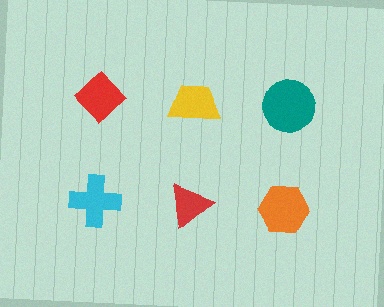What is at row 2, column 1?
A cyan cross.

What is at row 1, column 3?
A teal circle.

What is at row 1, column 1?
A red diamond.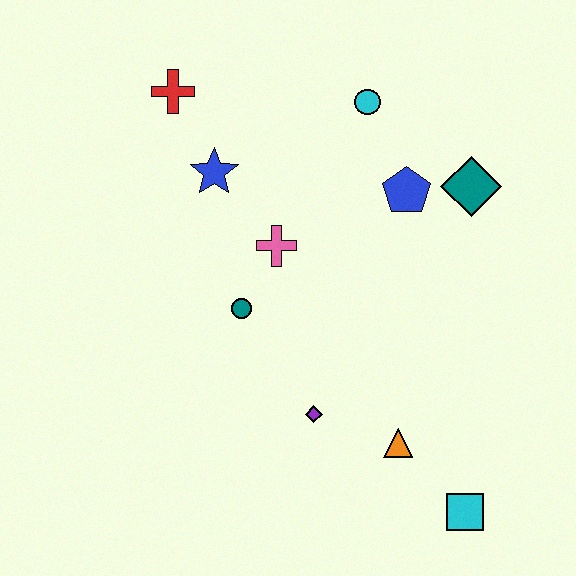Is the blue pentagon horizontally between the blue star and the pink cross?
No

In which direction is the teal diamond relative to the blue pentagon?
The teal diamond is to the right of the blue pentagon.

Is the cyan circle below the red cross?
Yes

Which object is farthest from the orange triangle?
The red cross is farthest from the orange triangle.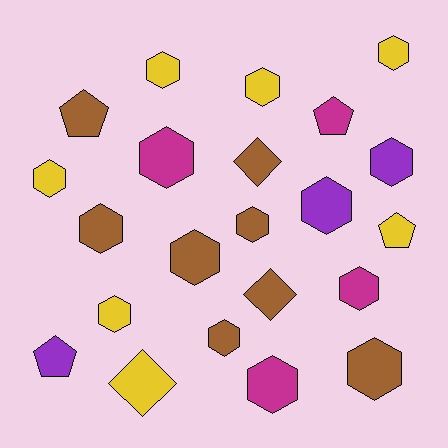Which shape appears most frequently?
Hexagon, with 15 objects.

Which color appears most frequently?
Brown, with 8 objects.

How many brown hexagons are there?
There are 5 brown hexagons.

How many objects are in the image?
There are 22 objects.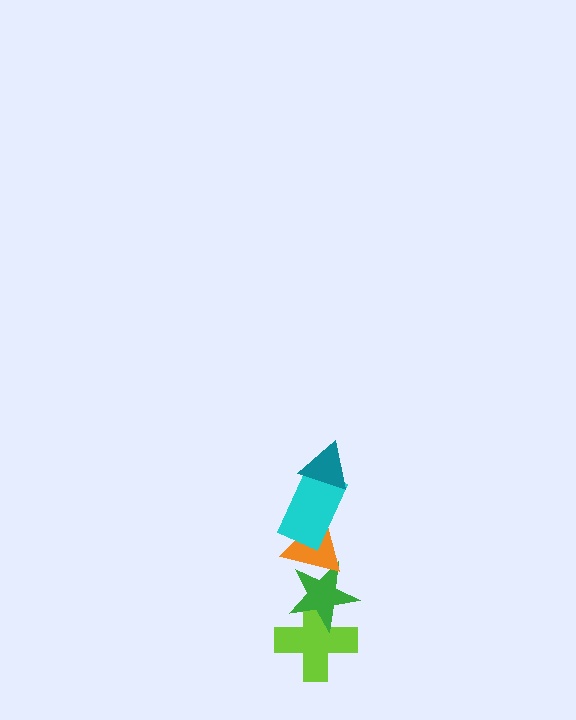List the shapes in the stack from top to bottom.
From top to bottom: the teal triangle, the cyan rectangle, the orange triangle, the green star, the lime cross.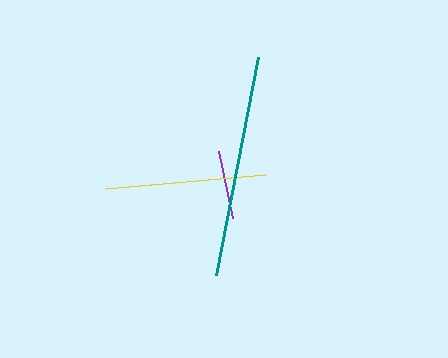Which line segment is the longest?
The teal line is the longest at approximately 222 pixels.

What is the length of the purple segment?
The purple segment is approximately 68 pixels long.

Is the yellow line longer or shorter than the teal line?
The teal line is longer than the yellow line.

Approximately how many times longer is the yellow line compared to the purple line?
The yellow line is approximately 2.3 times the length of the purple line.